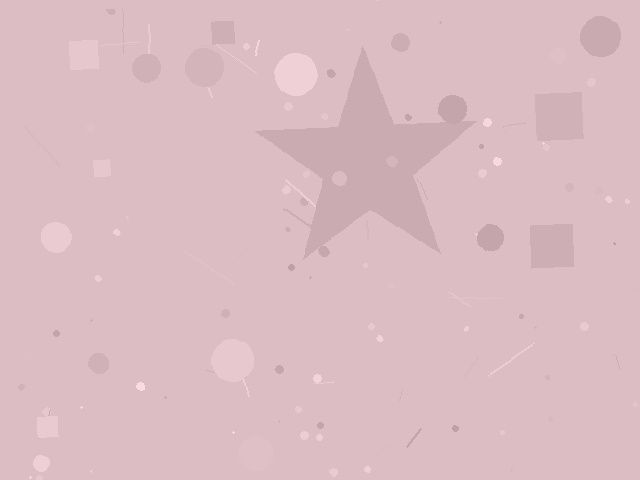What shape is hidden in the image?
A star is hidden in the image.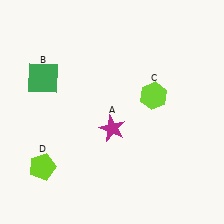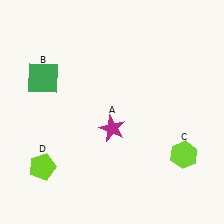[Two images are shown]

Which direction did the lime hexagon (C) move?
The lime hexagon (C) moved down.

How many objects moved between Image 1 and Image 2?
1 object moved between the two images.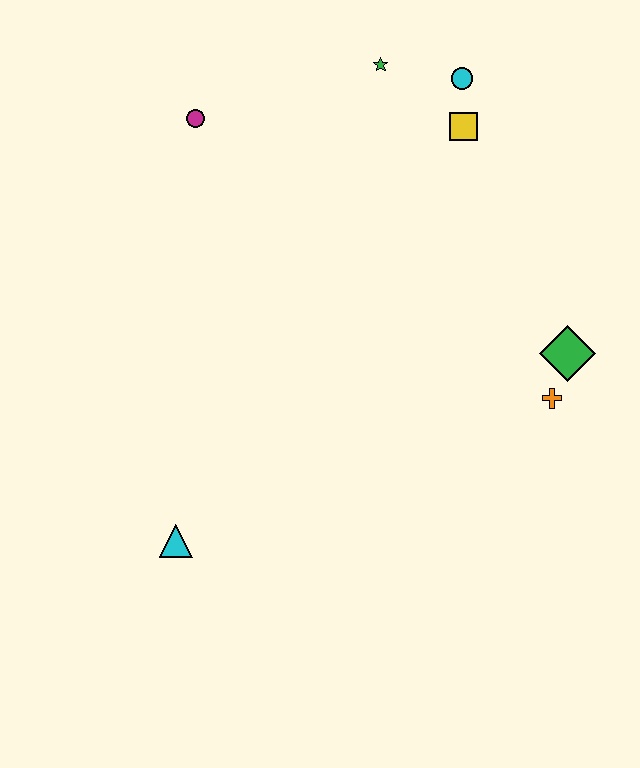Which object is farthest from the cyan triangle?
The cyan circle is farthest from the cyan triangle.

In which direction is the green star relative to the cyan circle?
The green star is to the left of the cyan circle.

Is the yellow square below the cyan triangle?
No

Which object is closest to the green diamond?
The orange cross is closest to the green diamond.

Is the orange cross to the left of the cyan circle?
No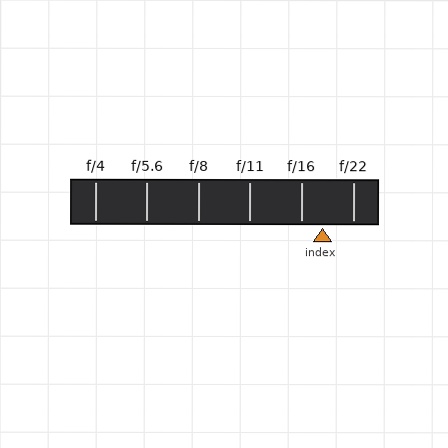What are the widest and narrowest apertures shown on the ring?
The widest aperture shown is f/4 and the narrowest is f/22.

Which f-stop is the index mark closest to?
The index mark is closest to f/16.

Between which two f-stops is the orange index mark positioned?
The index mark is between f/16 and f/22.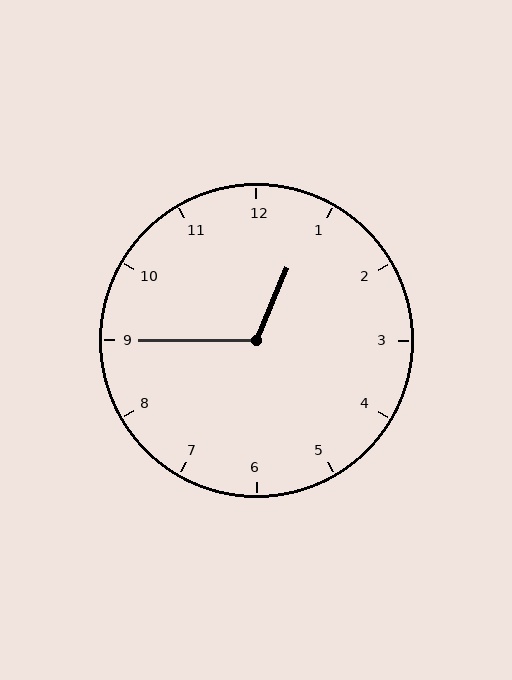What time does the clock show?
12:45.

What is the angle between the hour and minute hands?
Approximately 112 degrees.